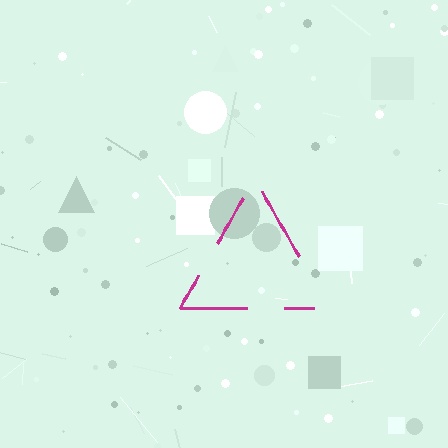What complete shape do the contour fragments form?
The contour fragments form a triangle.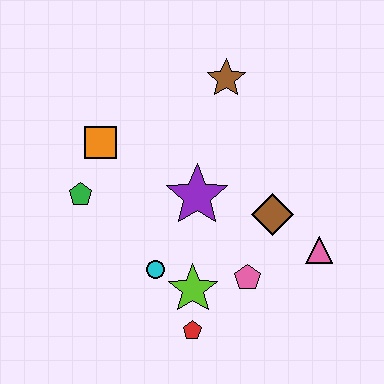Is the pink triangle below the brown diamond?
Yes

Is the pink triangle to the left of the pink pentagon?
No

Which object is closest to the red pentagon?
The lime star is closest to the red pentagon.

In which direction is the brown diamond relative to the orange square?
The brown diamond is to the right of the orange square.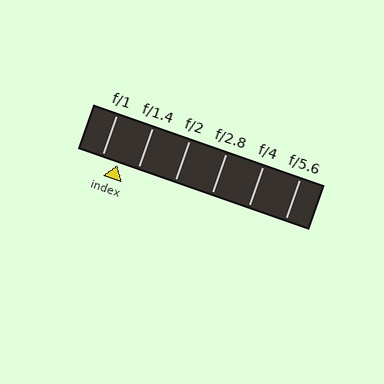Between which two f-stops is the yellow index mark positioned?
The index mark is between f/1 and f/1.4.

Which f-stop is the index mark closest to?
The index mark is closest to f/1.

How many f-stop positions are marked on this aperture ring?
There are 6 f-stop positions marked.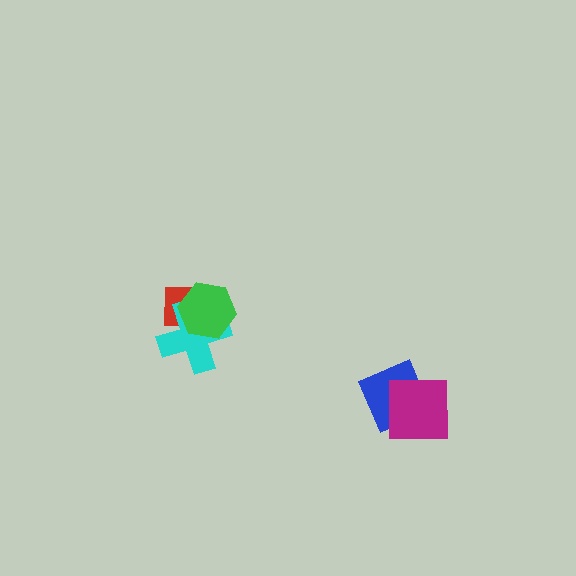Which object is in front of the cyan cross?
The green hexagon is in front of the cyan cross.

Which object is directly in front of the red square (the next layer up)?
The cyan cross is directly in front of the red square.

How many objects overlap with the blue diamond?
1 object overlaps with the blue diamond.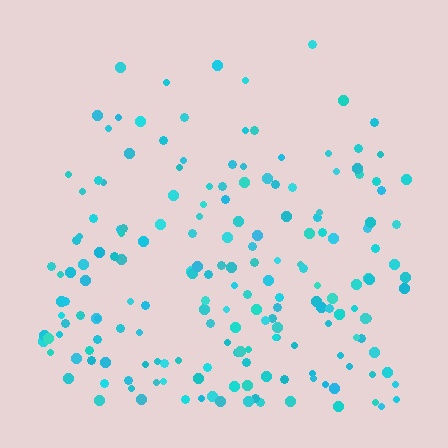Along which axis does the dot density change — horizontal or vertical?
Vertical.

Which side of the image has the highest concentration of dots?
The bottom.